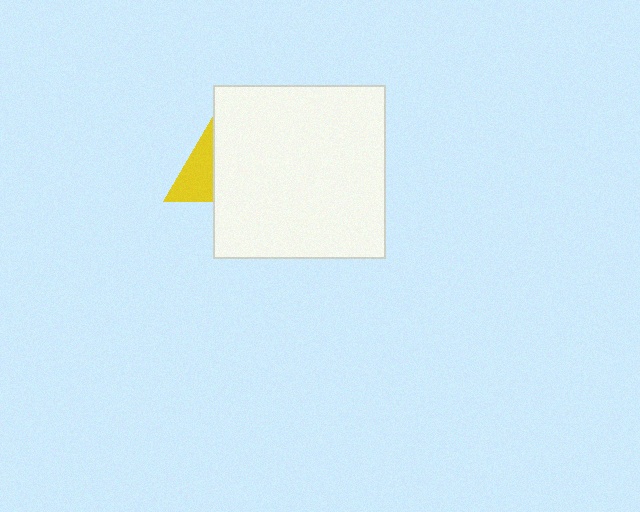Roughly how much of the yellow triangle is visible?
A small part of it is visible (roughly 40%).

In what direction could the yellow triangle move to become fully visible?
The yellow triangle could move left. That would shift it out from behind the white square entirely.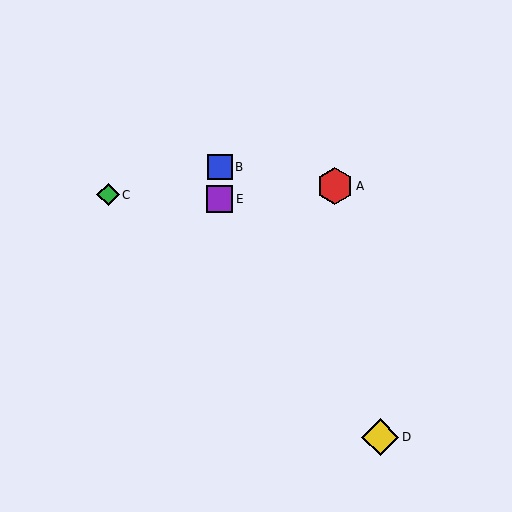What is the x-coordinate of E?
Object E is at x≈220.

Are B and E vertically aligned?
Yes, both are at x≈220.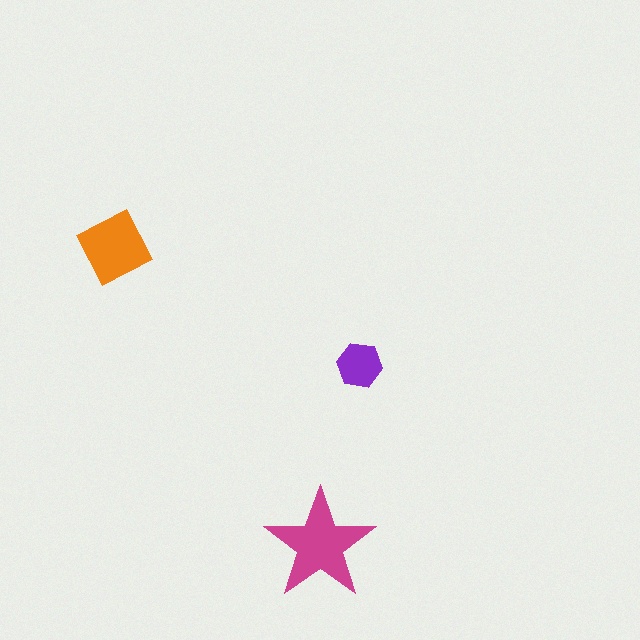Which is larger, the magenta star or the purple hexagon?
The magenta star.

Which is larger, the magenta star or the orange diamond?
The magenta star.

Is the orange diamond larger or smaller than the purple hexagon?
Larger.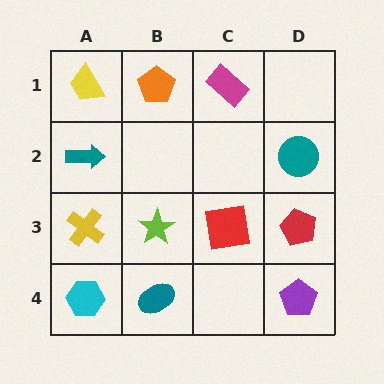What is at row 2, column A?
A teal arrow.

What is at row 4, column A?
A cyan hexagon.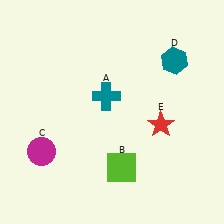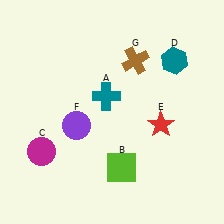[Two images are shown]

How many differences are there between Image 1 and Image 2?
There are 2 differences between the two images.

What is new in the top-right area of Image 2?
A brown cross (G) was added in the top-right area of Image 2.